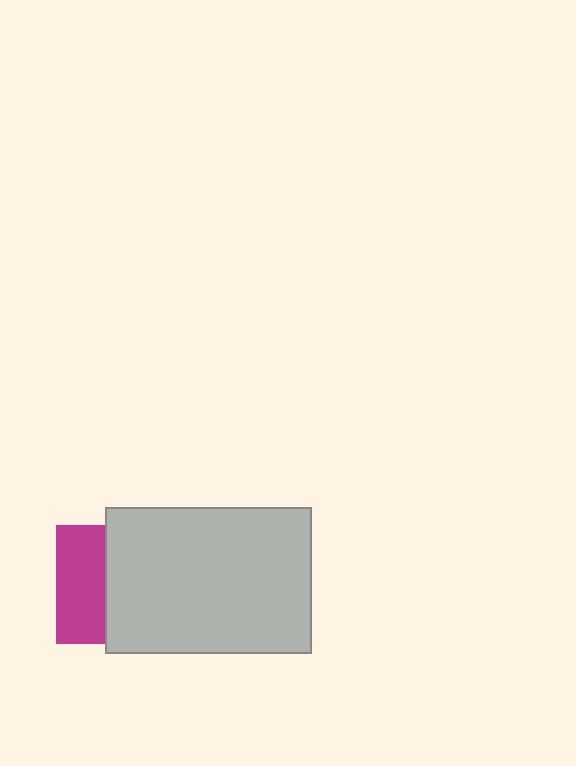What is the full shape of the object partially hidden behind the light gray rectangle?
The partially hidden object is a magenta square.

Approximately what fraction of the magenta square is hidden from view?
Roughly 58% of the magenta square is hidden behind the light gray rectangle.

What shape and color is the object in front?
The object in front is a light gray rectangle.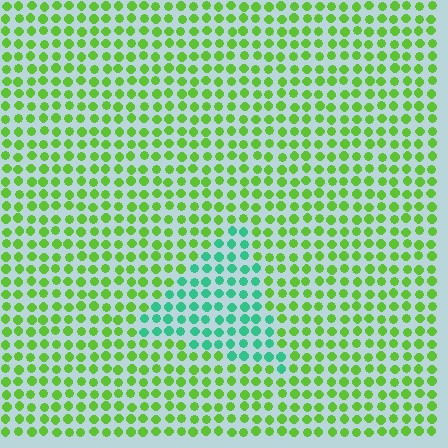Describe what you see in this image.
The image is filled with small lime elements in a uniform arrangement. A triangle-shaped region is visible where the elements are tinted to a slightly different hue, forming a subtle color boundary.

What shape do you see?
I see a triangle.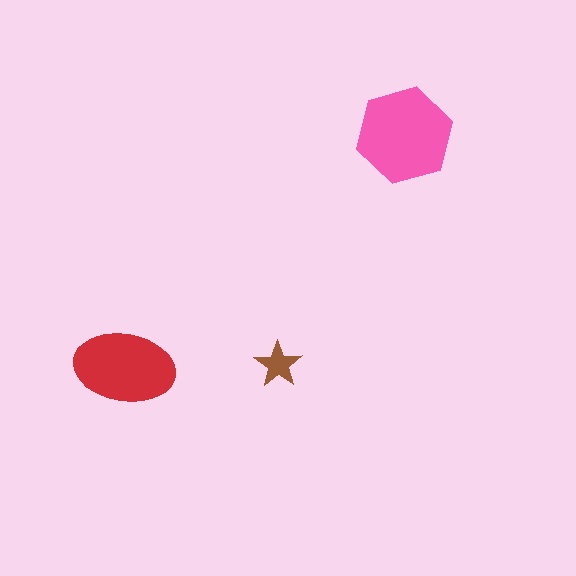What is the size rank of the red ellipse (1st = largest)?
2nd.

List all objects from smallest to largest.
The brown star, the red ellipse, the pink hexagon.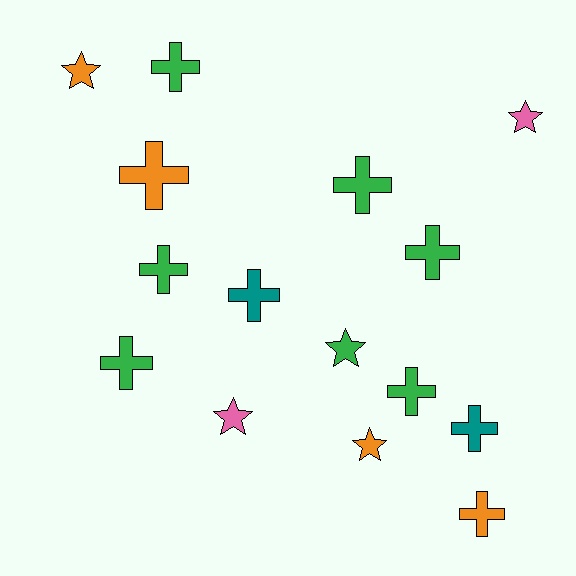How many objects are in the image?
There are 15 objects.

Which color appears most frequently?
Green, with 7 objects.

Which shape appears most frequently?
Cross, with 10 objects.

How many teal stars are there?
There are no teal stars.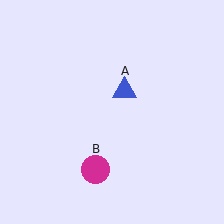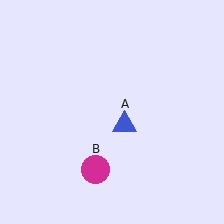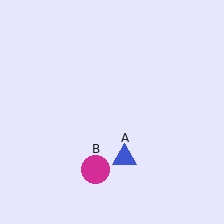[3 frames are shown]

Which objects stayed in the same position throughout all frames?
Magenta circle (object B) remained stationary.